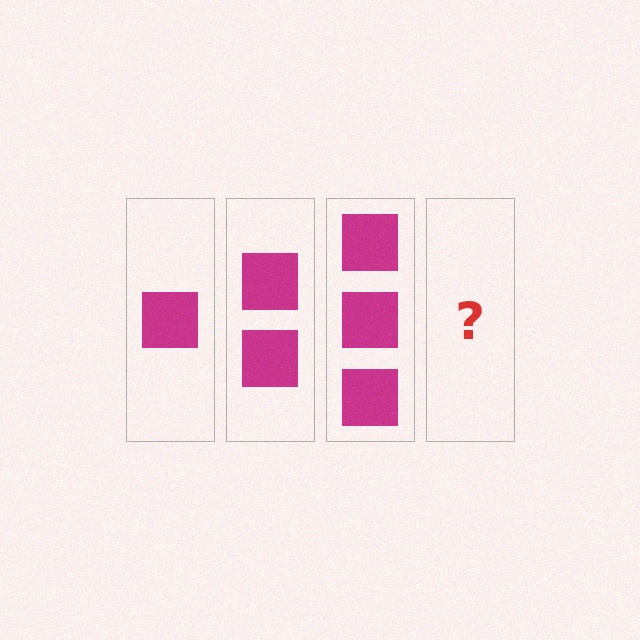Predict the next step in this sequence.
The next step is 4 squares.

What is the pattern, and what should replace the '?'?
The pattern is that each step adds one more square. The '?' should be 4 squares.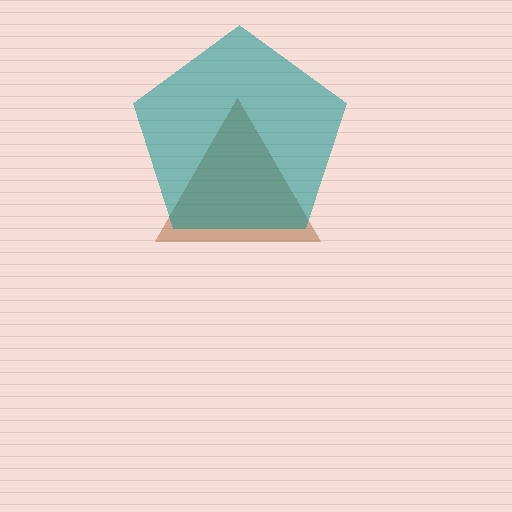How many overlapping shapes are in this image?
There are 2 overlapping shapes in the image.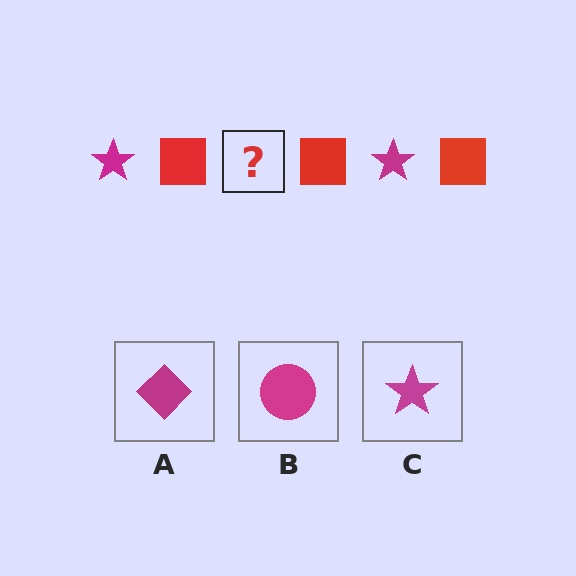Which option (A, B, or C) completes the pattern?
C.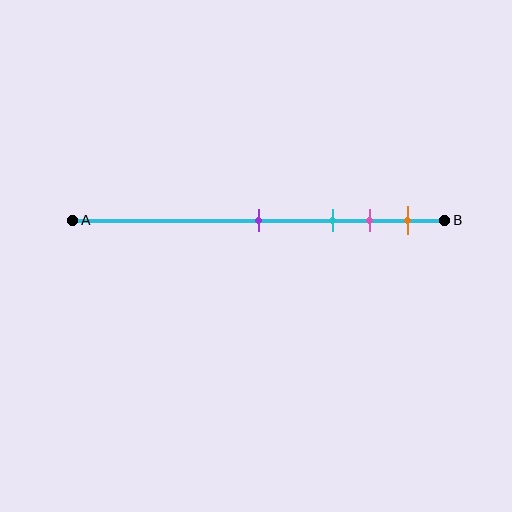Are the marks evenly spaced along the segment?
No, the marks are not evenly spaced.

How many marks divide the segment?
There are 4 marks dividing the segment.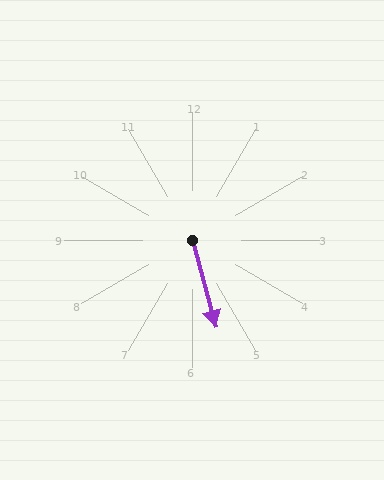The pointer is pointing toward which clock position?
Roughly 5 o'clock.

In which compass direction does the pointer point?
South.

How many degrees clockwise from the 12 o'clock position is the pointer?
Approximately 165 degrees.